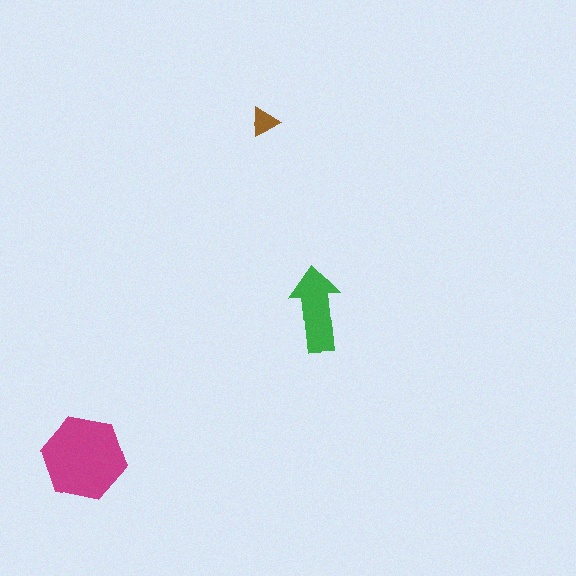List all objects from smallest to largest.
The brown triangle, the green arrow, the magenta hexagon.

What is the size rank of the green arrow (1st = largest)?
2nd.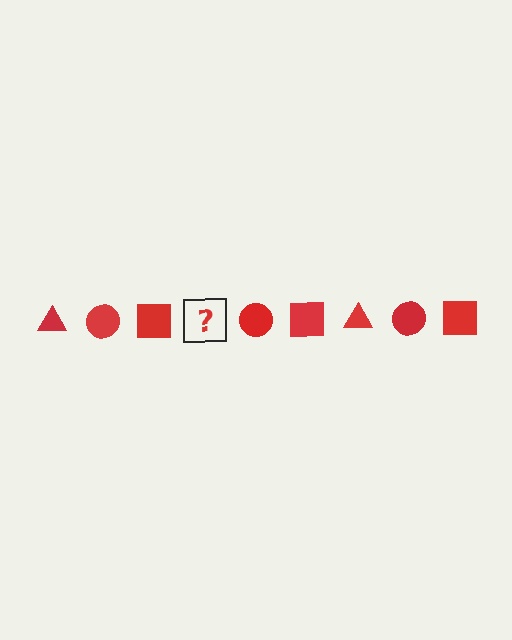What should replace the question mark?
The question mark should be replaced with a red triangle.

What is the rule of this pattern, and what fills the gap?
The rule is that the pattern cycles through triangle, circle, square shapes in red. The gap should be filled with a red triangle.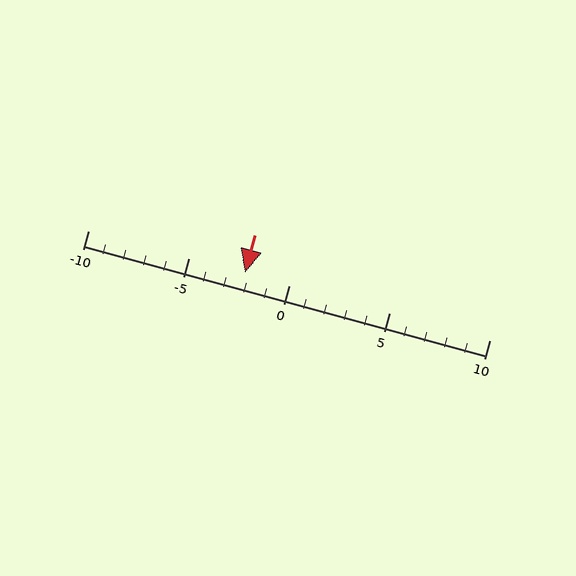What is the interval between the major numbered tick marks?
The major tick marks are spaced 5 units apart.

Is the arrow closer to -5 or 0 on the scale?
The arrow is closer to 0.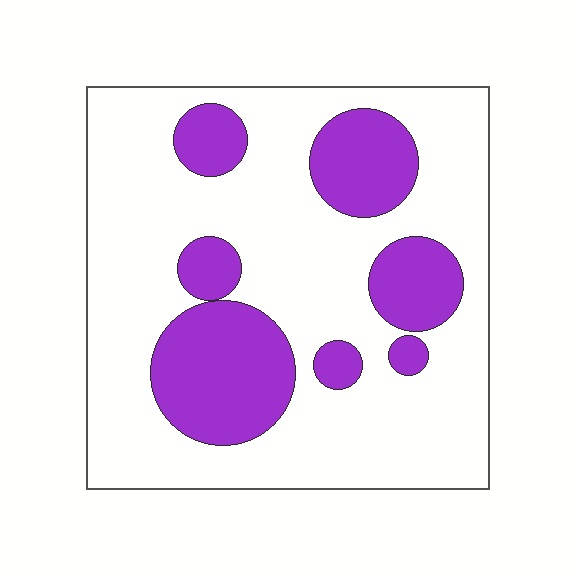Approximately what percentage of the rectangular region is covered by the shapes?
Approximately 25%.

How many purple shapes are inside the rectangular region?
7.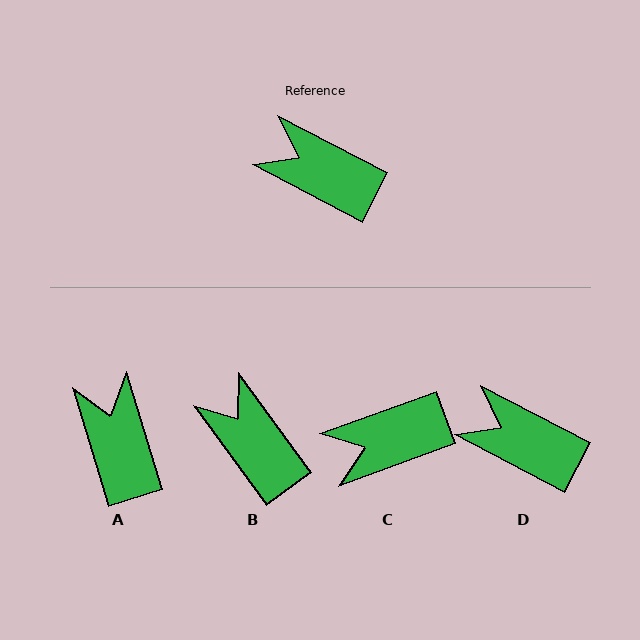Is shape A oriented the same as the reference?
No, it is off by about 45 degrees.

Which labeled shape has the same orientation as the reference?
D.